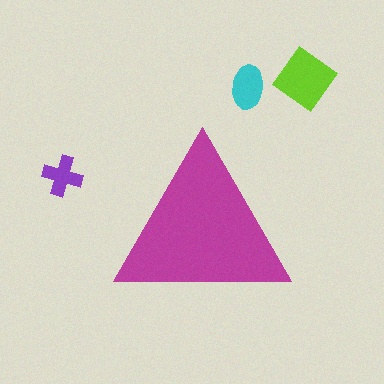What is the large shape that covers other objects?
A magenta triangle.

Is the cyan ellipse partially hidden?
No, the cyan ellipse is fully visible.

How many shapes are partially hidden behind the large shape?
0 shapes are partially hidden.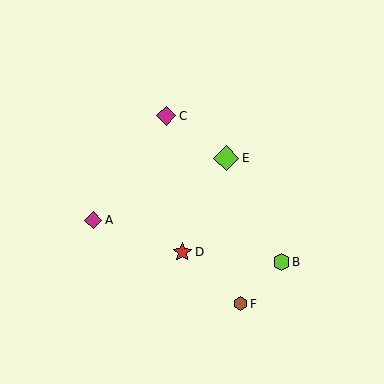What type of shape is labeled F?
Shape F is a brown hexagon.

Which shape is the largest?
The lime diamond (labeled E) is the largest.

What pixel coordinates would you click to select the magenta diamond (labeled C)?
Click at (166, 116) to select the magenta diamond C.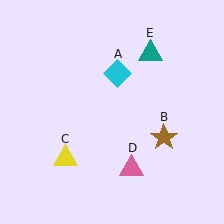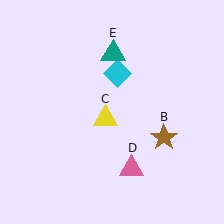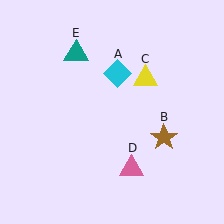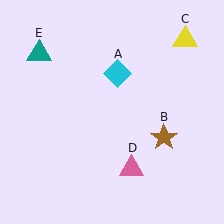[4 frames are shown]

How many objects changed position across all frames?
2 objects changed position: yellow triangle (object C), teal triangle (object E).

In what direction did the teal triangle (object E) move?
The teal triangle (object E) moved left.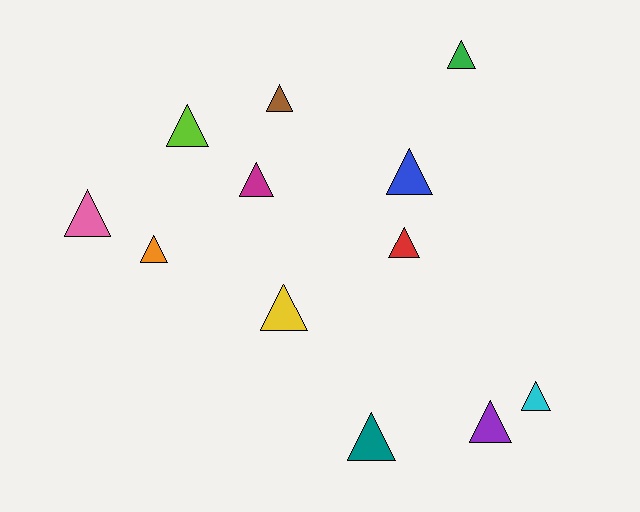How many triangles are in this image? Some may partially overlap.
There are 12 triangles.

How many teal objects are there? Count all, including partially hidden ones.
There is 1 teal object.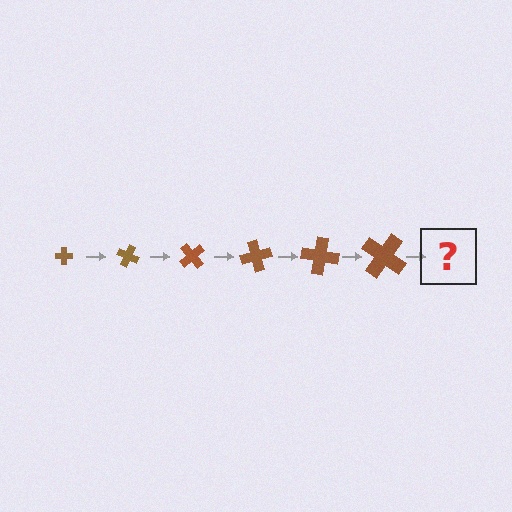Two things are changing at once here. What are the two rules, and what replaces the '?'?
The two rules are that the cross grows larger each step and it rotates 25 degrees each step. The '?' should be a cross, larger than the previous one and rotated 150 degrees from the start.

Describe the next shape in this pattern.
It should be a cross, larger than the previous one and rotated 150 degrees from the start.